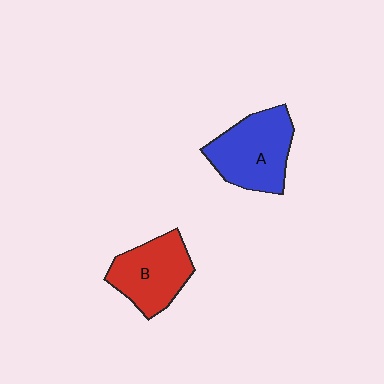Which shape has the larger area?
Shape A (blue).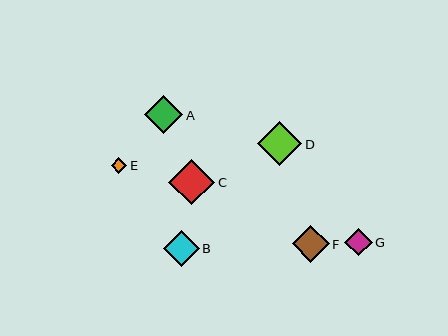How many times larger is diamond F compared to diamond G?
Diamond F is approximately 1.4 times the size of diamond G.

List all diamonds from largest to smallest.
From largest to smallest: C, D, A, F, B, G, E.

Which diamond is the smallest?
Diamond E is the smallest with a size of approximately 15 pixels.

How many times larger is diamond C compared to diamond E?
Diamond C is approximately 3.0 times the size of diamond E.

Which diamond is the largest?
Diamond C is the largest with a size of approximately 46 pixels.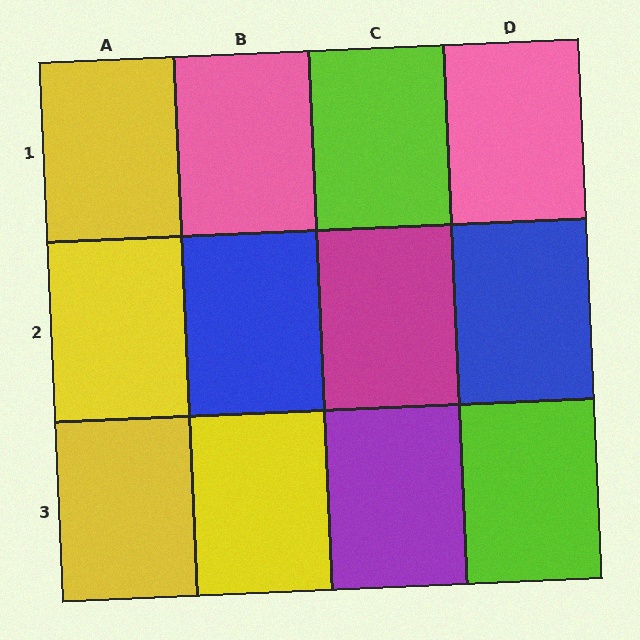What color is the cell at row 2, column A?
Yellow.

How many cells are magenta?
1 cell is magenta.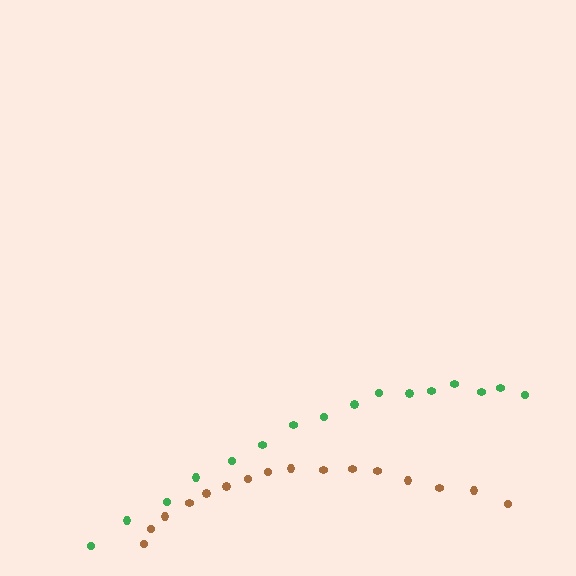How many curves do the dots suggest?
There are 2 distinct paths.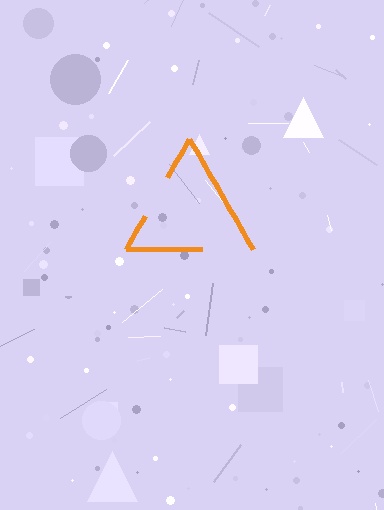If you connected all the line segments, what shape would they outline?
They would outline a triangle.